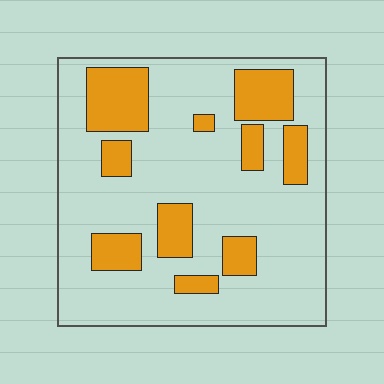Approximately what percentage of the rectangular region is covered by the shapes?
Approximately 25%.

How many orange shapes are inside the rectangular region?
10.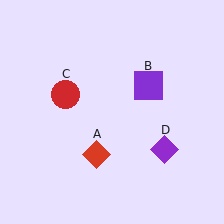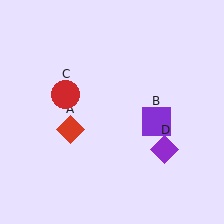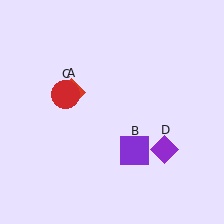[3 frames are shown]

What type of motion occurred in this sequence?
The red diamond (object A), purple square (object B) rotated clockwise around the center of the scene.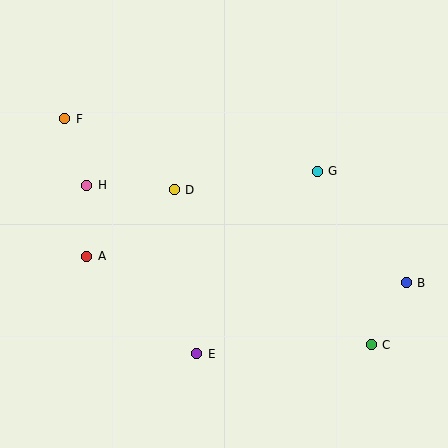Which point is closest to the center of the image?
Point D at (174, 190) is closest to the center.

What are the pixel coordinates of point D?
Point D is at (174, 190).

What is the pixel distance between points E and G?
The distance between E and G is 219 pixels.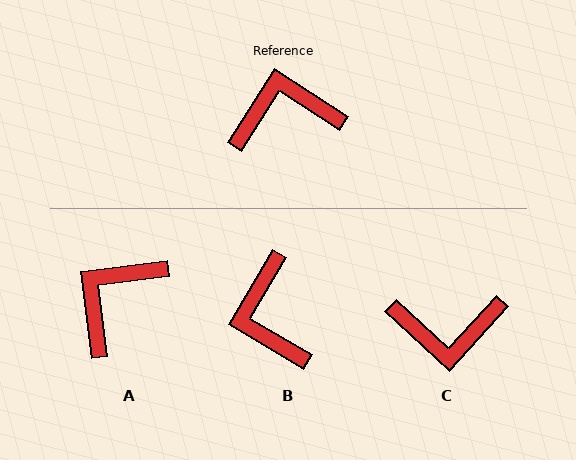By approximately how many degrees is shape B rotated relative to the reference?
Approximately 92 degrees counter-clockwise.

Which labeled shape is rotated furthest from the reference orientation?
C, about 170 degrees away.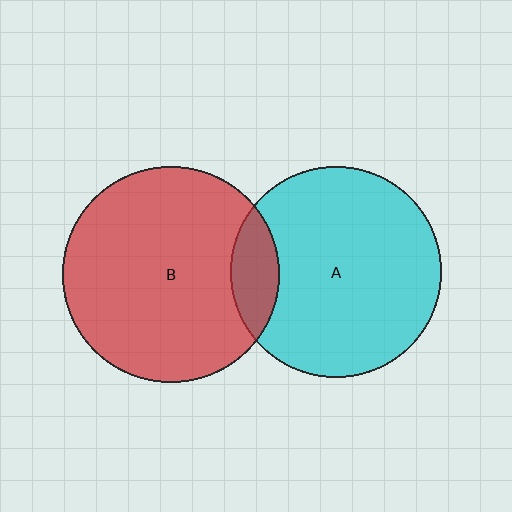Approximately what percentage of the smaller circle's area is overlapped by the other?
Approximately 15%.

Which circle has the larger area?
Circle B (red).